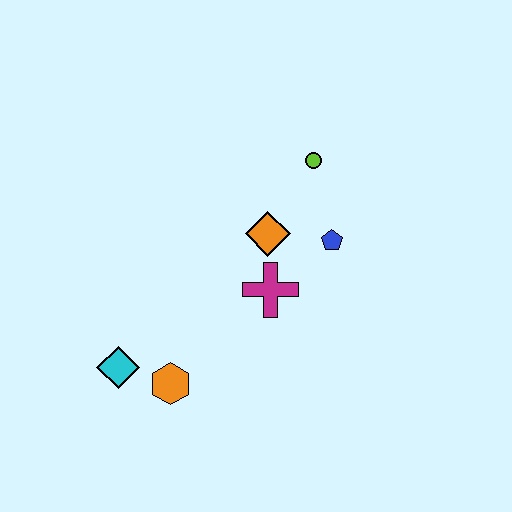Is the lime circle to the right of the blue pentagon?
No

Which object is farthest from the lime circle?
The cyan diamond is farthest from the lime circle.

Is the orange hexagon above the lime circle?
No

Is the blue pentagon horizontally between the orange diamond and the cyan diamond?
No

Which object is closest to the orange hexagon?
The cyan diamond is closest to the orange hexagon.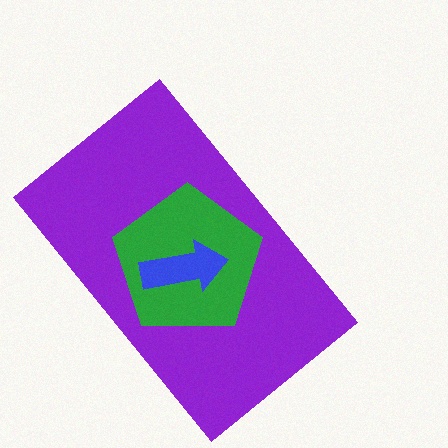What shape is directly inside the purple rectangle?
The green pentagon.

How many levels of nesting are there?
3.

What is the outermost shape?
The purple rectangle.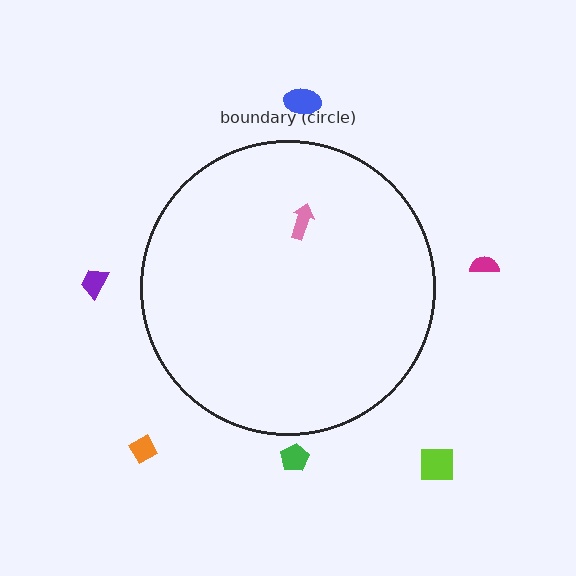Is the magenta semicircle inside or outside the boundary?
Outside.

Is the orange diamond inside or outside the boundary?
Outside.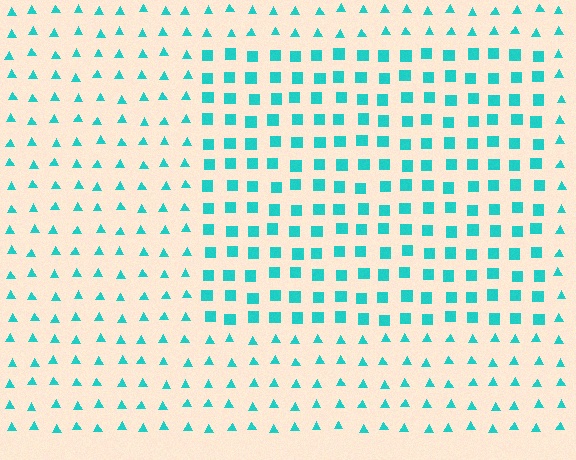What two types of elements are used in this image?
The image uses squares inside the rectangle region and triangles outside it.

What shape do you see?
I see a rectangle.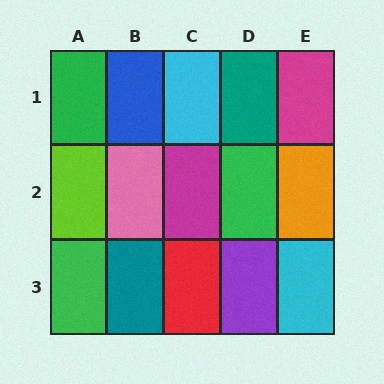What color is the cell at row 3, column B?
Teal.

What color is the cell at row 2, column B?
Pink.